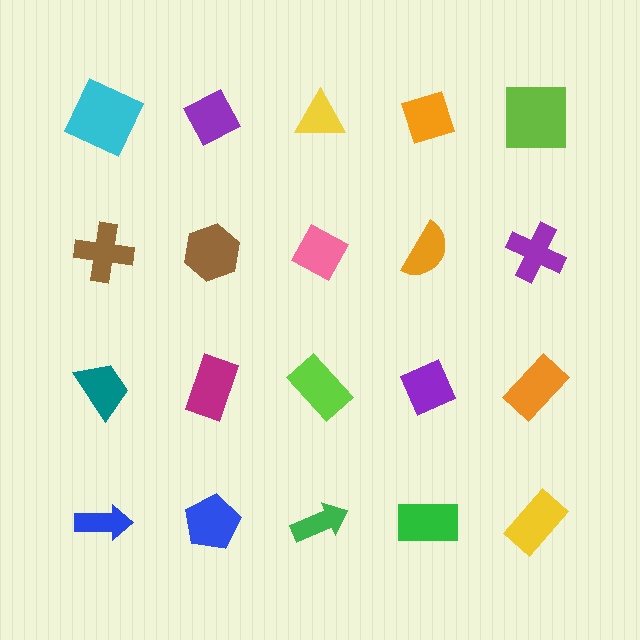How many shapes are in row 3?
5 shapes.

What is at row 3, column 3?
A lime rectangle.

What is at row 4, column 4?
A green rectangle.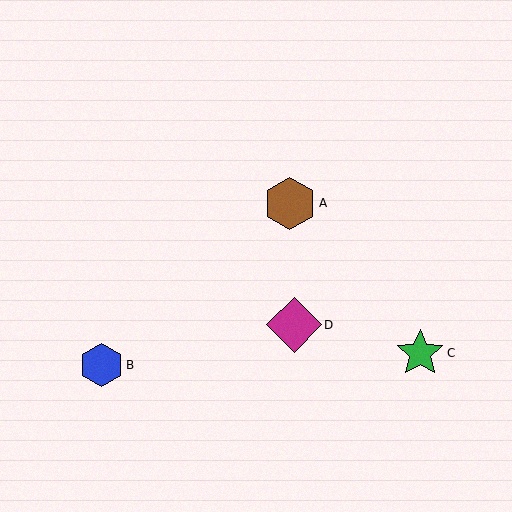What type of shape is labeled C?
Shape C is a green star.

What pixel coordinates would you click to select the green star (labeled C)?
Click at (420, 353) to select the green star C.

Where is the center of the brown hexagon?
The center of the brown hexagon is at (290, 203).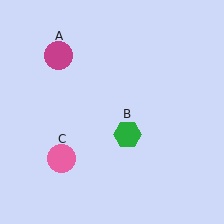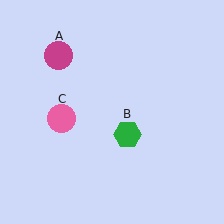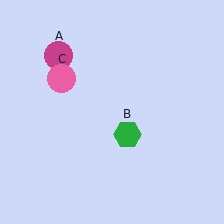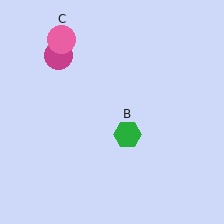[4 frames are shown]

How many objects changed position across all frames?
1 object changed position: pink circle (object C).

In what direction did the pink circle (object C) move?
The pink circle (object C) moved up.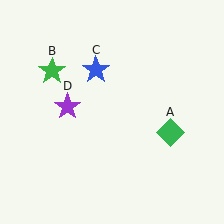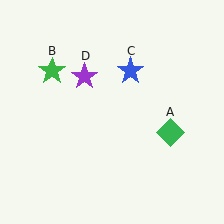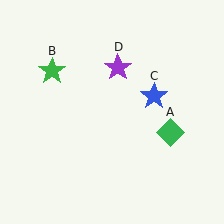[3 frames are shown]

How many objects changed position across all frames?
2 objects changed position: blue star (object C), purple star (object D).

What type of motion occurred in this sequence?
The blue star (object C), purple star (object D) rotated clockwise around the center of the scene.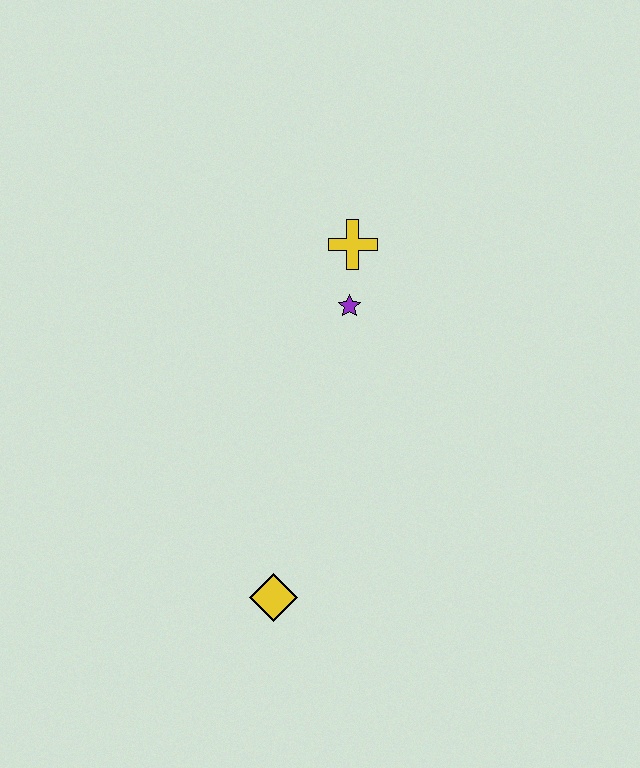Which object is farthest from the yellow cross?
The yellow diamond is farthest from the yellow cross.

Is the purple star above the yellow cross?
No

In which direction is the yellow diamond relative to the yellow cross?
The yellow diamond is below the yellow cross.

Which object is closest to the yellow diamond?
The purple star is closest to the yellow diamond.